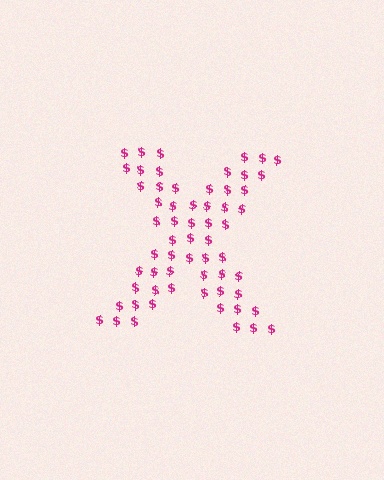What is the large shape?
The large shape is the letter X.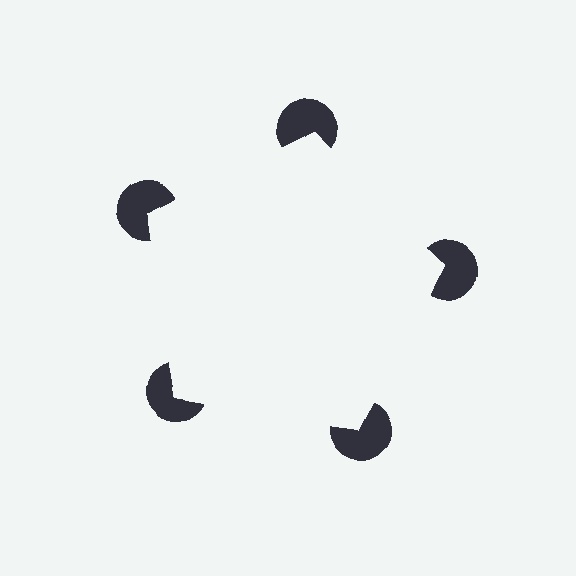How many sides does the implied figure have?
5 sides.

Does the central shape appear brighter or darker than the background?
It typically appears slightly brighter than the background, even though no actual brightness change is drawn.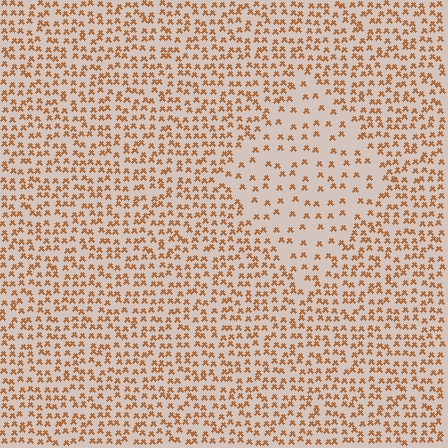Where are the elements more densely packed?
The elements are more densely packed outside the diamond boundary.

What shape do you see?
I see a diamond.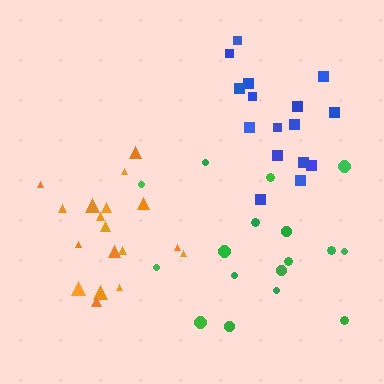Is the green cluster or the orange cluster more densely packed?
Orange.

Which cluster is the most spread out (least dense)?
Green.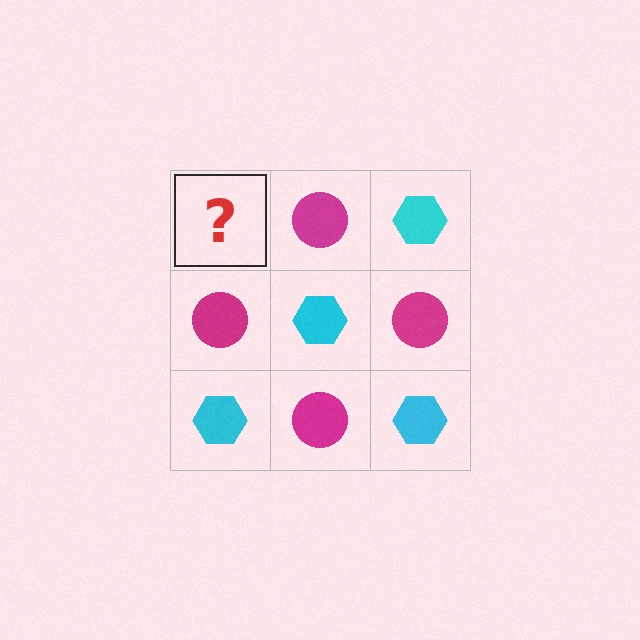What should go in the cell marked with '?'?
The missing cell should contain a cyan hexagon.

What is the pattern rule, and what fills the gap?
The rule is that it alternates cyan hexagon and magenta circle in a checkerboard pattern. The gap should be filled with a cyan hexagon.